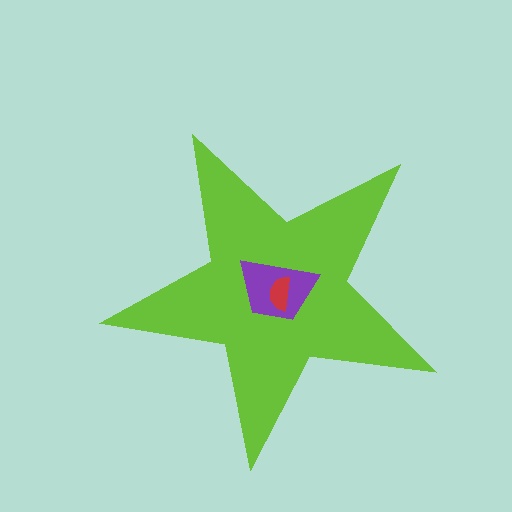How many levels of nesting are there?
3.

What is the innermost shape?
The red semicircle.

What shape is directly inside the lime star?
The purple trapezoid.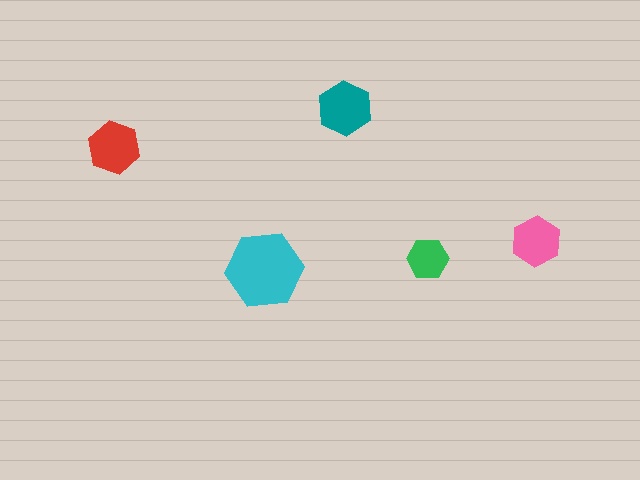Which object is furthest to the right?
The pink hexagon is rightmost.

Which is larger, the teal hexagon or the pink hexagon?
The teal one.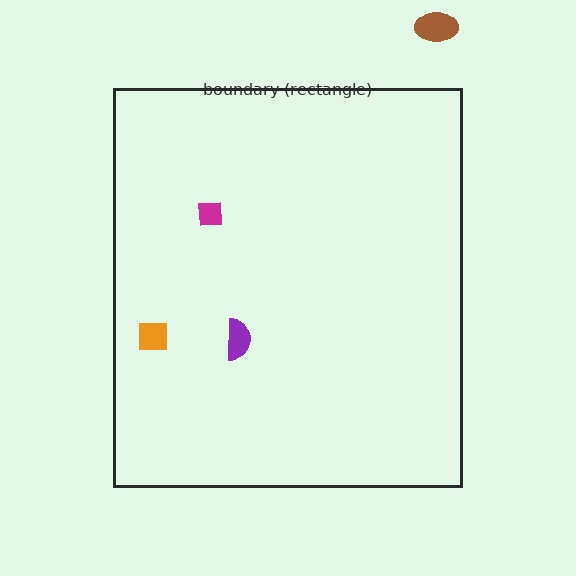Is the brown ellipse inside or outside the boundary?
Outside.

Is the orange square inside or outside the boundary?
Inside.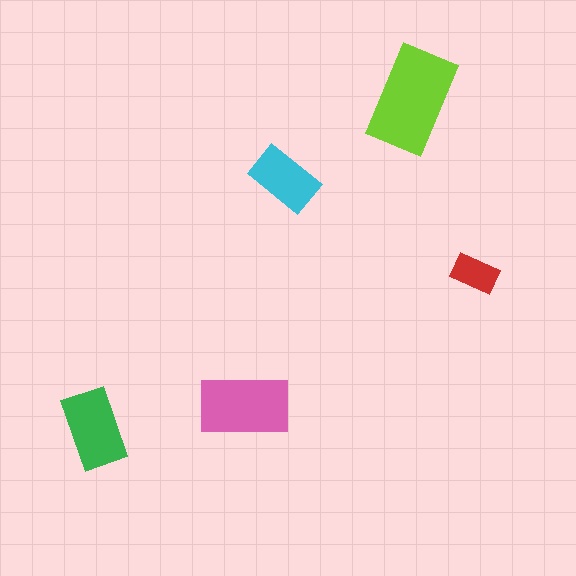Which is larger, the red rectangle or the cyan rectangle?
The cyan one.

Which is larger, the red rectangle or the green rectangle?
The green one.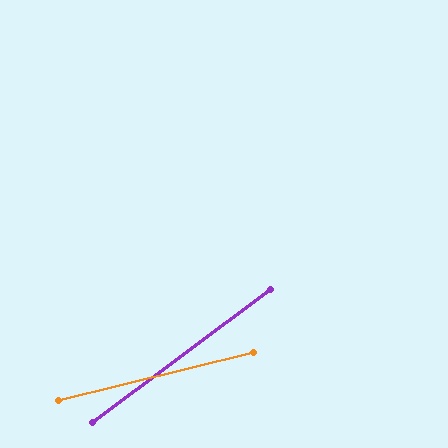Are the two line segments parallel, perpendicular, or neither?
Neither parallel nor perpendicular — they differ by about 23°.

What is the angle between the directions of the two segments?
Approximately 23 degrees.